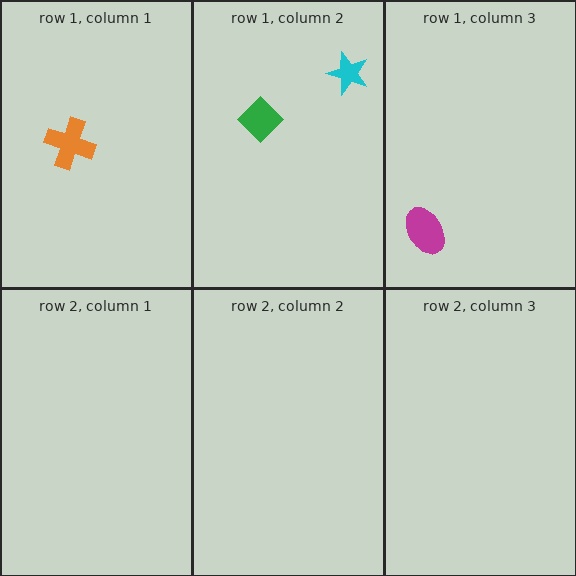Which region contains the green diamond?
The row 1, column 2 region.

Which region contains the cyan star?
The row 1, column 2 region.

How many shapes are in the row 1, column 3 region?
1.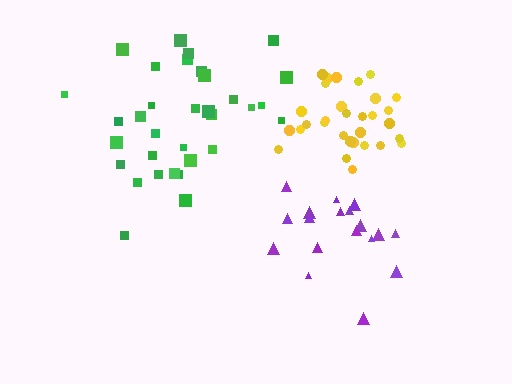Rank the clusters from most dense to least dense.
yellow, purple, green.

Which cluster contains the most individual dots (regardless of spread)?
Green (33).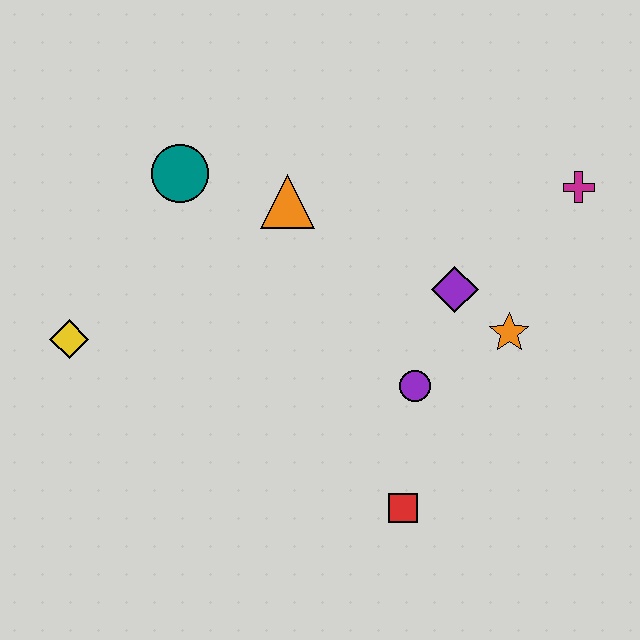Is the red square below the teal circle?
Yes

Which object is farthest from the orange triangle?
The red square is farthest from the orange triangle.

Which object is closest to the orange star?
The purple diamond is closest to the orange star.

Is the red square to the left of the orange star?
Yes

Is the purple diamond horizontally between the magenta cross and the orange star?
No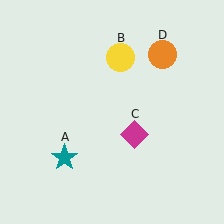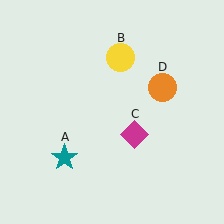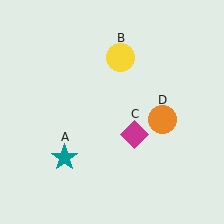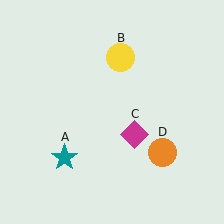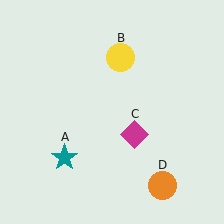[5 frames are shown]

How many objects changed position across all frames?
1 object changed position: orange circle (object D).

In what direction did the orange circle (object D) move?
The orange circle (object D) moved down.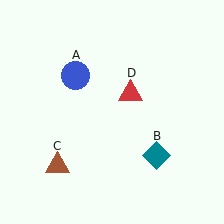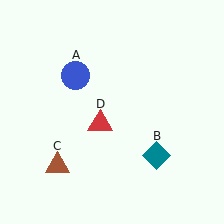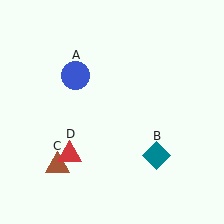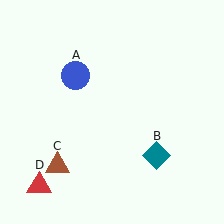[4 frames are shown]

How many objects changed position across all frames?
1 object changed position: red triangle (object D).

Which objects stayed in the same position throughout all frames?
Blue circle (object A) and teal diamond (object B) and brown triangle (object C) remained stationary.